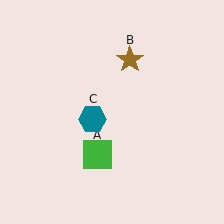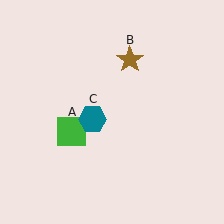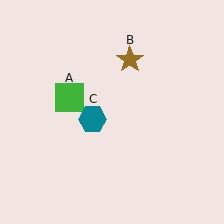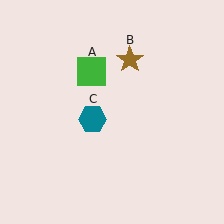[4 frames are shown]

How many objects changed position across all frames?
1 object changed position: green square (object A).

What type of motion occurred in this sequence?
The green square (object A) rotated clockwise around the center of the scene.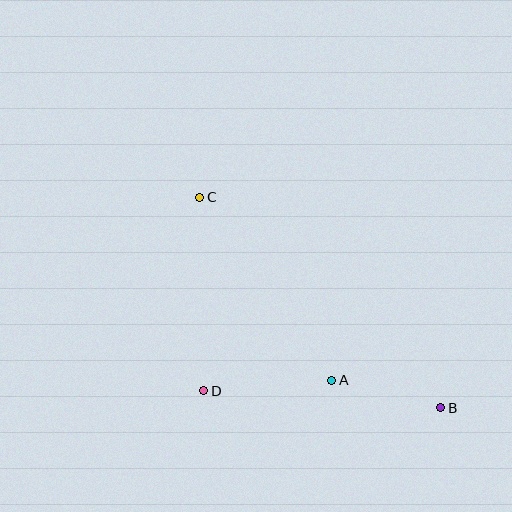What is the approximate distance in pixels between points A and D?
The distance between A and D is approximately 128 pixels.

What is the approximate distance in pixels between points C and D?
The distance between C and D is approximately 194 pixels.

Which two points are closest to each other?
Points A and B are closest to each other.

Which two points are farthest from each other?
Points B and C are farthest from each other.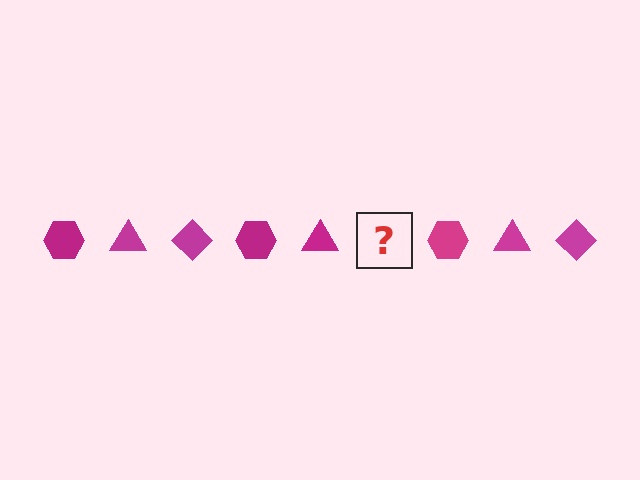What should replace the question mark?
The question mark should be replaced with a magenta diamond.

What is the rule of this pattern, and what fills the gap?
The rule is that the pattern cycles through hexagon, triangle, diamond shapes in magenta. The gap should be filled with a magenta diamond.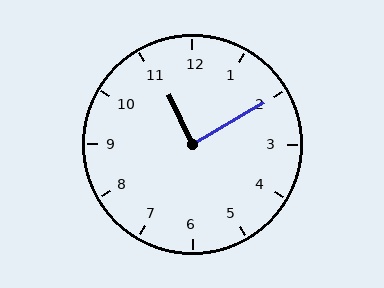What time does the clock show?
11:10.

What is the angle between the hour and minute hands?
Approximately 85 degrees.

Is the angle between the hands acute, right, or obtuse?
It is right.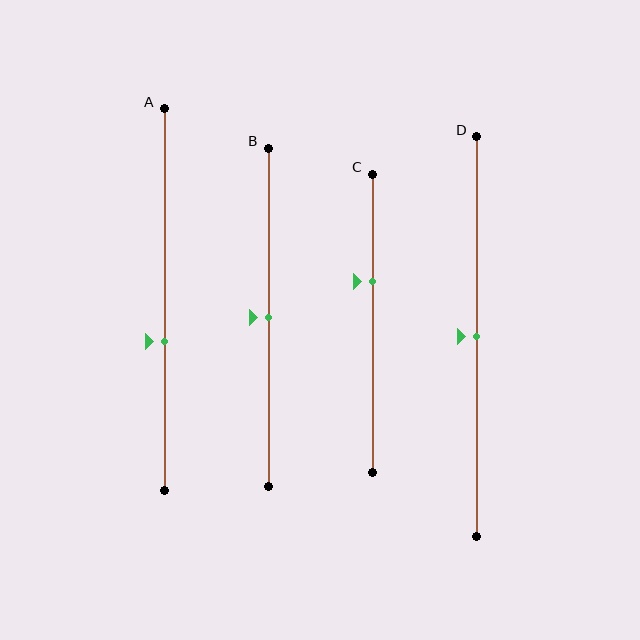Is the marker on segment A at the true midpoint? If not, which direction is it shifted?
No, the marker on segment A is shifted downward by about 11% of the segment length.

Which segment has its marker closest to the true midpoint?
Segment B has its marker closest to the true midpoint.